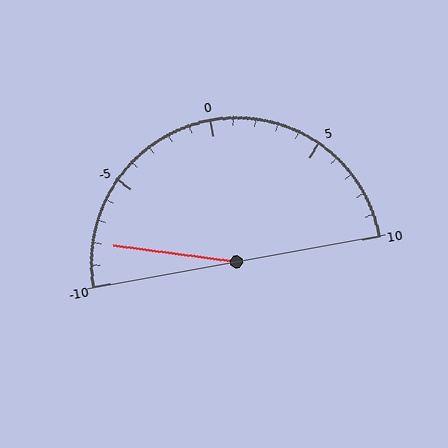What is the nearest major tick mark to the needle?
The nearest major tick mark is -10.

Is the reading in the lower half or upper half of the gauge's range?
The reading is in the lower half of the range (-10 to 10).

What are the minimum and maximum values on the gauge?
The gauge ranges from -10 to 10.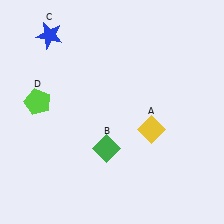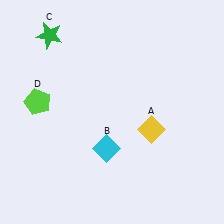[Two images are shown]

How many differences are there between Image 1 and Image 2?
There are 2 differences between the two images.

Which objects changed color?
B changed from green to cyan. C changed from blue to green.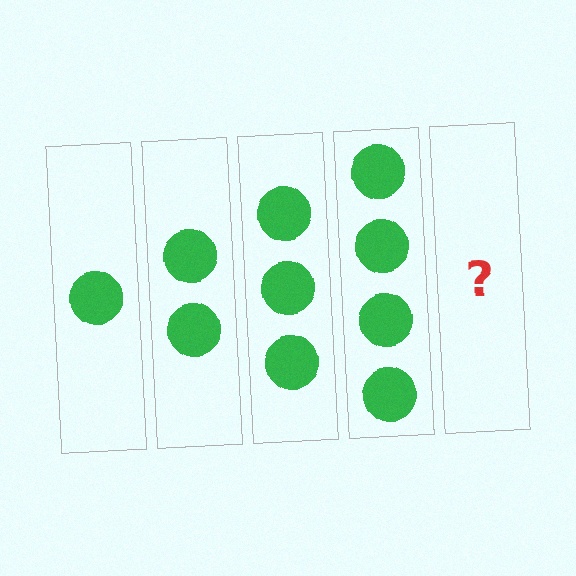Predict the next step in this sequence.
The next step is 5 circles.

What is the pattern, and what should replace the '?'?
The pattern is that each step adds one more circle. The '?' should be 5 circles.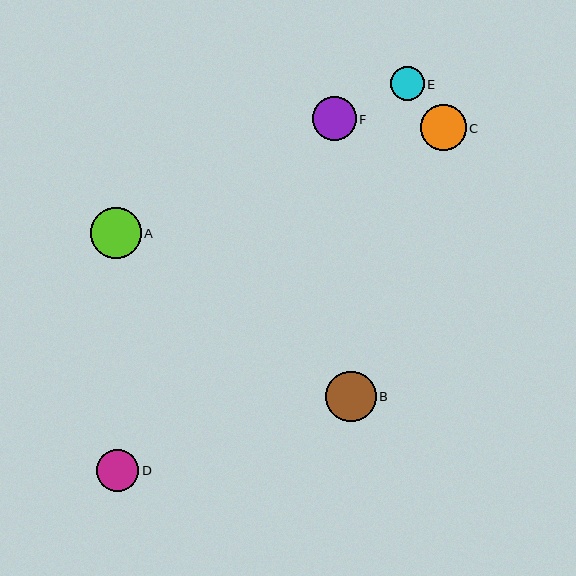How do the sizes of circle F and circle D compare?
Circle F and circle D are approximately the same size.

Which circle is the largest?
Circle A is the largest with a size of approximately 51 pixels.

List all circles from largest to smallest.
From largest to smallest: A, B, C, F, D, E.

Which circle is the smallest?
Circle E is the smallest with a size of approximately 33 pixels.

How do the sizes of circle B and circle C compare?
Circle B and circle C are approximately the same size.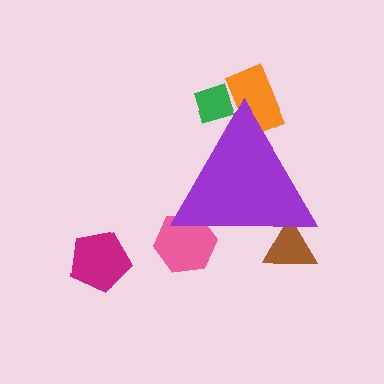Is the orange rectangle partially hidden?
Yes, the orange rectangle is partially hidden behind the purple triangle.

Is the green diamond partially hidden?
Yes, the green diamond is partially hidden behind the purple triangle.